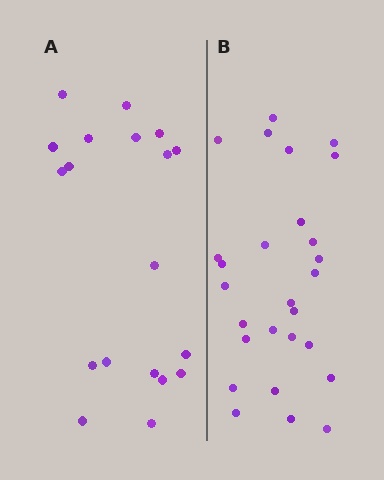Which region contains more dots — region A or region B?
Region B (the right region) has more dots.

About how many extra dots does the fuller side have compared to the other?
Region B has roughly 8 or so more dots than region A.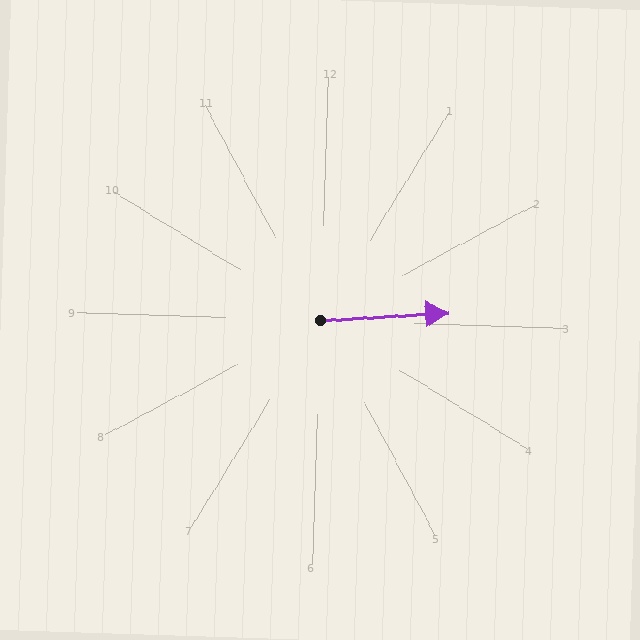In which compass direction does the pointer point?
East.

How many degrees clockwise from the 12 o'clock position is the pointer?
Approximately 85 degrees.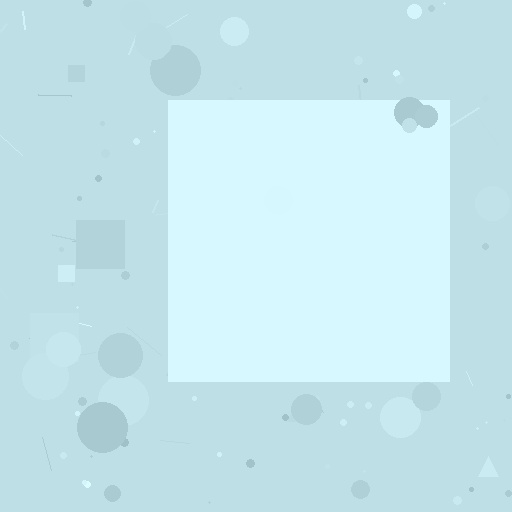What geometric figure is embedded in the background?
A square is embedded in the background.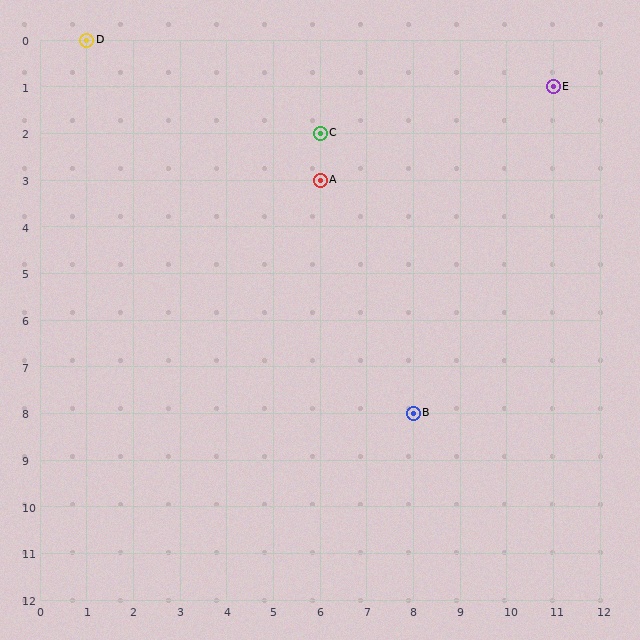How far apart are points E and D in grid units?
Points E and D are 10 columns and 1 row apart (about 10.0 grid units diagonally).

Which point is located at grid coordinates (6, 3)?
Point A is at (6, 3).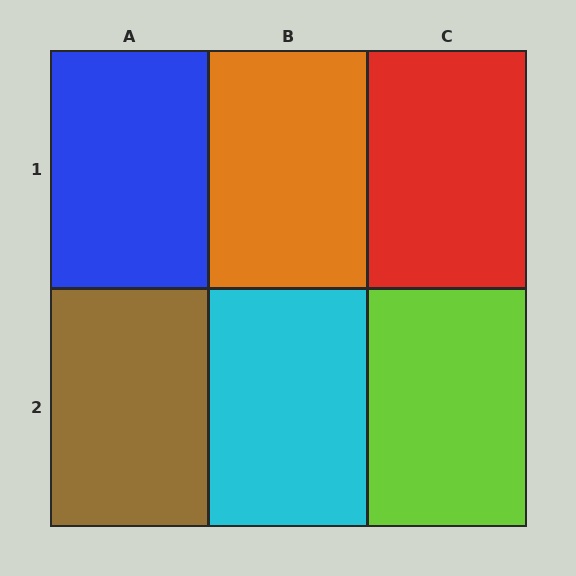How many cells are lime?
1 cell is lime.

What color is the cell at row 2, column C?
Lime.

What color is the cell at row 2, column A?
Brown.